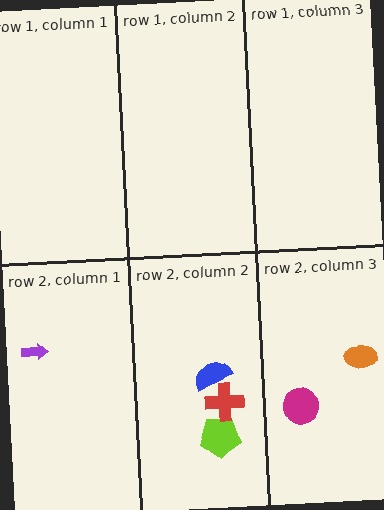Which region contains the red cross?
The row 2, column 2 region.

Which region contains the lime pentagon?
The row 2, column 2 region.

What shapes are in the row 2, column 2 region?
The lime pentagon, the red cross, the blue semicircle.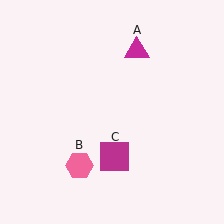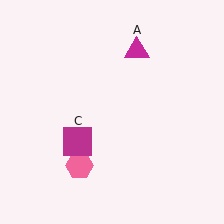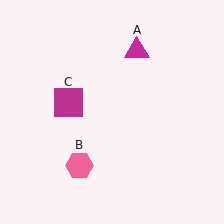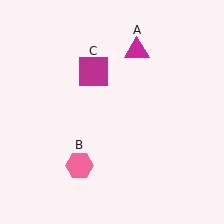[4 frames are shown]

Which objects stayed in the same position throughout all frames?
Magenta triangle (object A) and pink hexagon (object B) remained stationary.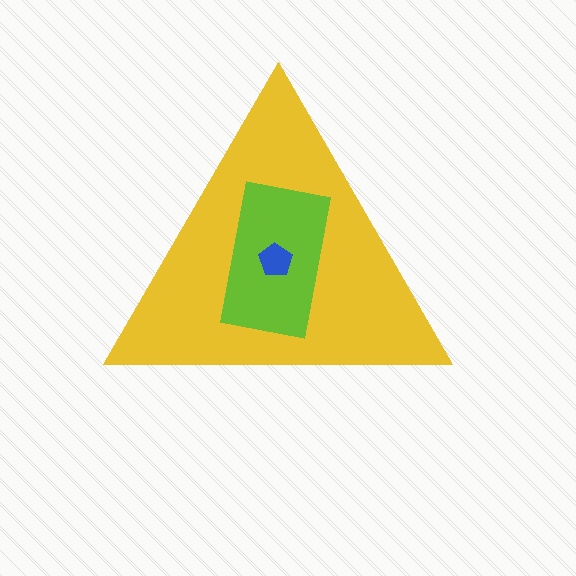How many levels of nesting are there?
3.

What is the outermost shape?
The yellow triangle.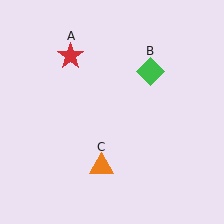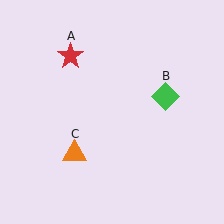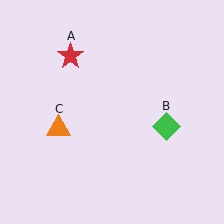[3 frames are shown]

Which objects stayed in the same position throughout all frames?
Red star (object A) remained stationary.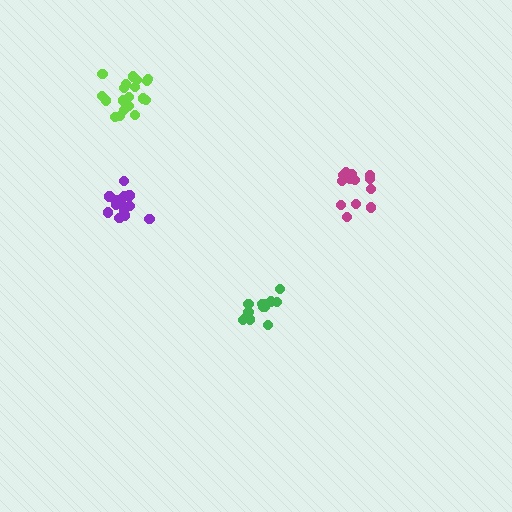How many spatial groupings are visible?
There are 4 spatial groupings.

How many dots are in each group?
Group 1: 13 dots, Group 2: 13 dots, Group 3: 13 dots, Group 4: 19 dots (58 total).